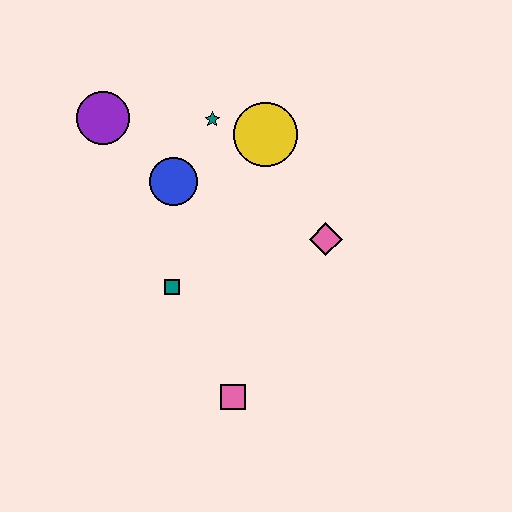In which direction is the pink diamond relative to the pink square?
The pink diamond is above the pink square.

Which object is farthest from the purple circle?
The pink square is farthest from the purple circle.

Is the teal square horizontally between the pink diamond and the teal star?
No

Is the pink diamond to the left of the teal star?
No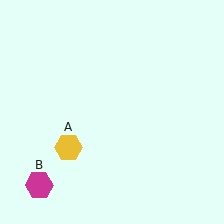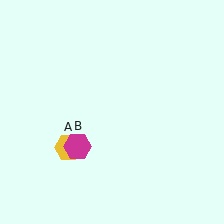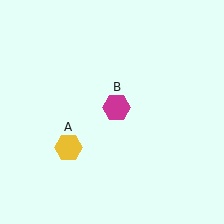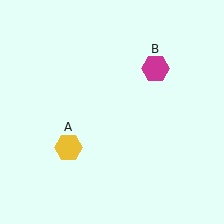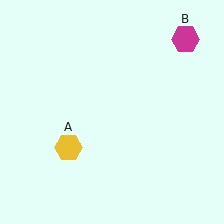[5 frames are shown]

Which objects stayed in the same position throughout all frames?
Yellow hexagon (object A) remained stationary.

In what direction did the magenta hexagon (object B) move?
The magenta hexagon (object B) moved up and to the right.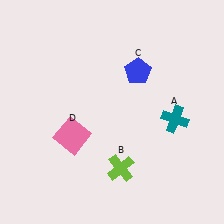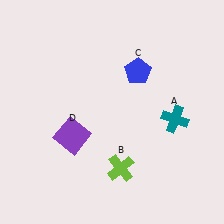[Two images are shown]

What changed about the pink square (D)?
In Image 1, D is pink. In Image 2, it changed to purple.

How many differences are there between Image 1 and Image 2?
There is 1 difference between the two images.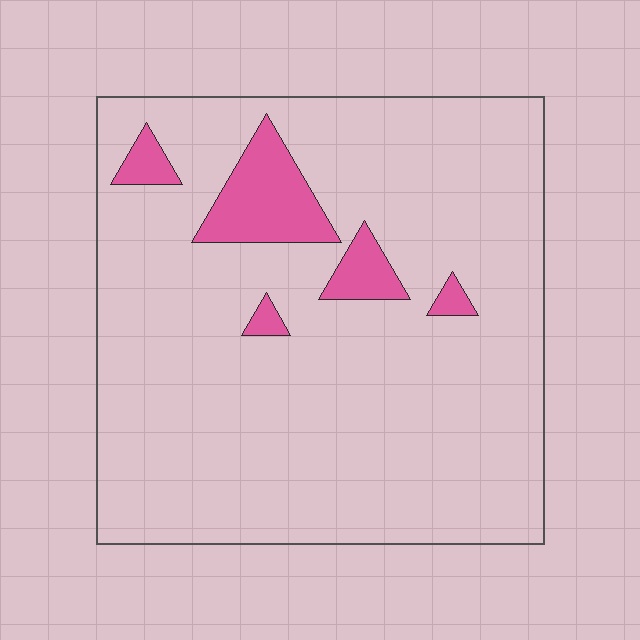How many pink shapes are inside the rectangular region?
5.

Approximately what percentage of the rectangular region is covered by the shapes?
Approximately 10%.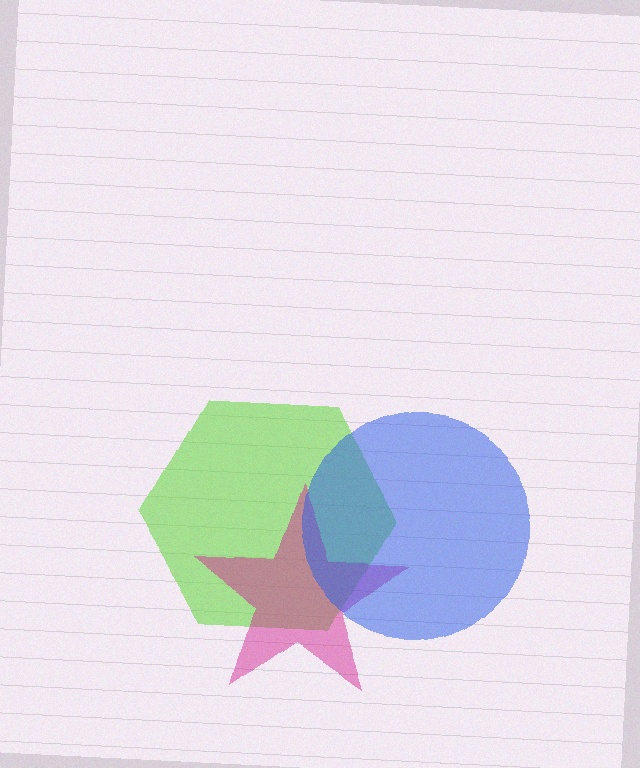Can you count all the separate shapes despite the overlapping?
Yes, there are 3 separate shapes.